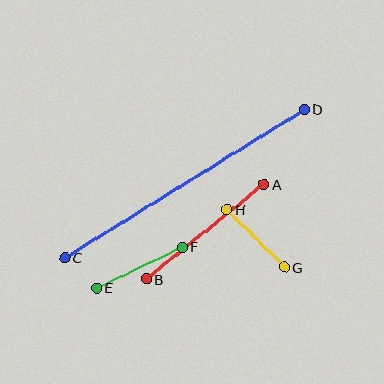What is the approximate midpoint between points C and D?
The midpoint is at approximately (184, 184) pixels.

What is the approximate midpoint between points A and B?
The midpoint is at approximately (205, 232) pixels.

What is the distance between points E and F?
The distance is approximately 95 pixels.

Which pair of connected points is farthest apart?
Points C and D are farthest apart.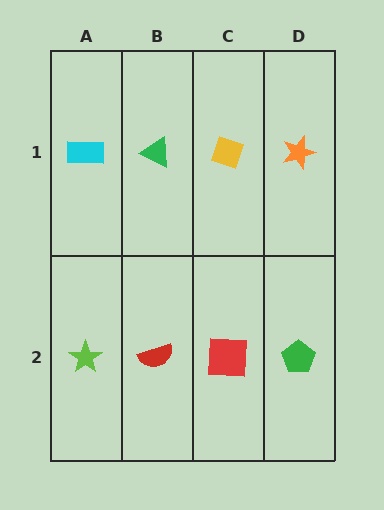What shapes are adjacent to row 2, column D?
An orange star (row 1, column D), a red square (row 2, column C).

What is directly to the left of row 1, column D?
A yellow diamond.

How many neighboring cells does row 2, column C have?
3.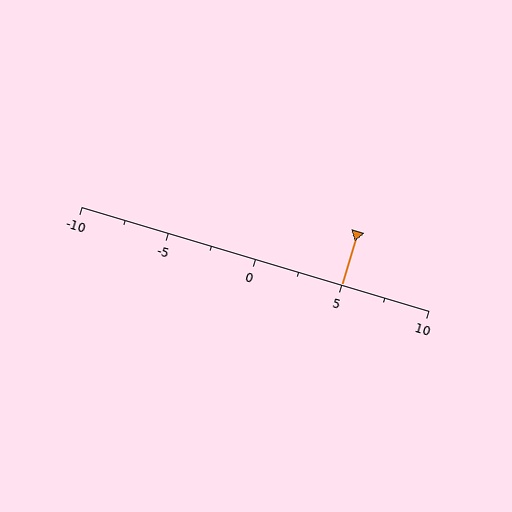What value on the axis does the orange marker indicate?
The marker indicates approximately 5.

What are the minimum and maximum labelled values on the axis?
The axis runs from -10 to 10.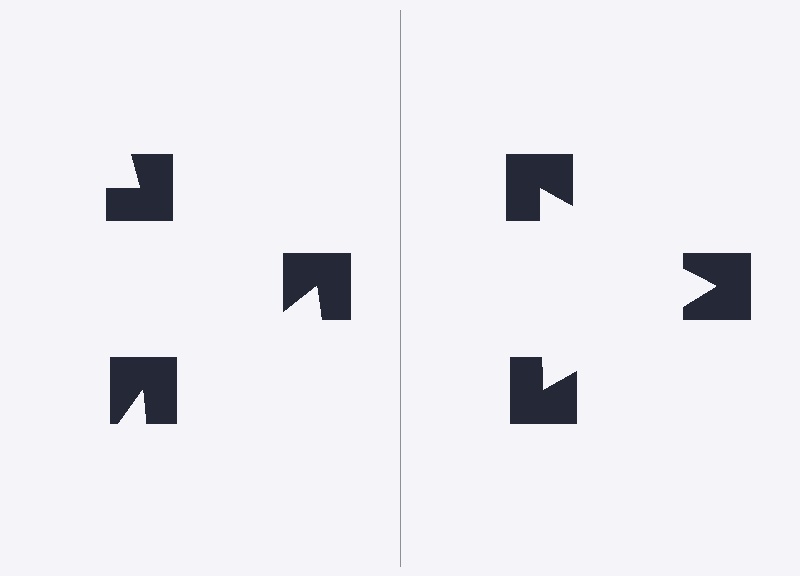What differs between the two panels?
The notched squares are positioned identically on both sides; only the wedge orientations differ. On the right they align to a triangle; on the left they are misaligned.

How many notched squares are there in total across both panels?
6 — 3 on each side.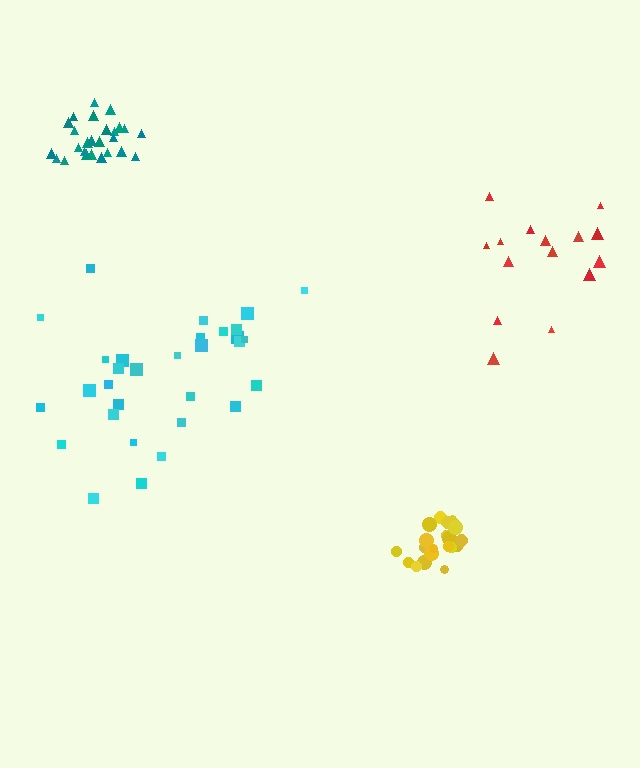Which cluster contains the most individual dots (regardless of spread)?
Cyan (31).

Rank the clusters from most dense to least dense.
teal, yellow, cyan, red.